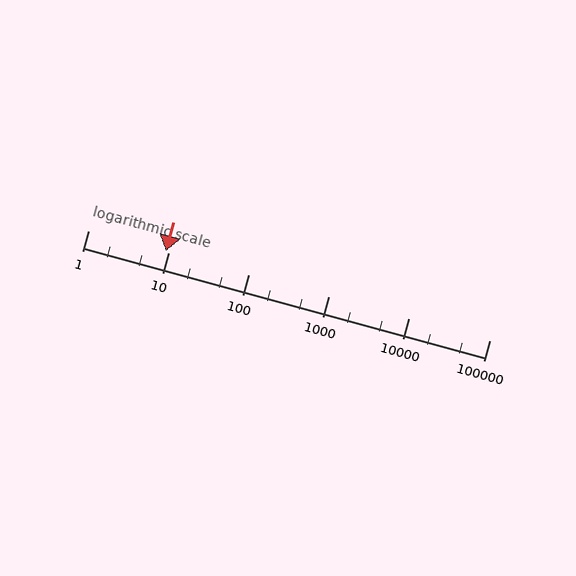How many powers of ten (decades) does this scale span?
The scale spans 5 decades, from 1 to 100000.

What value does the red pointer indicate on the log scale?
The pointer indicates approximately 9.3.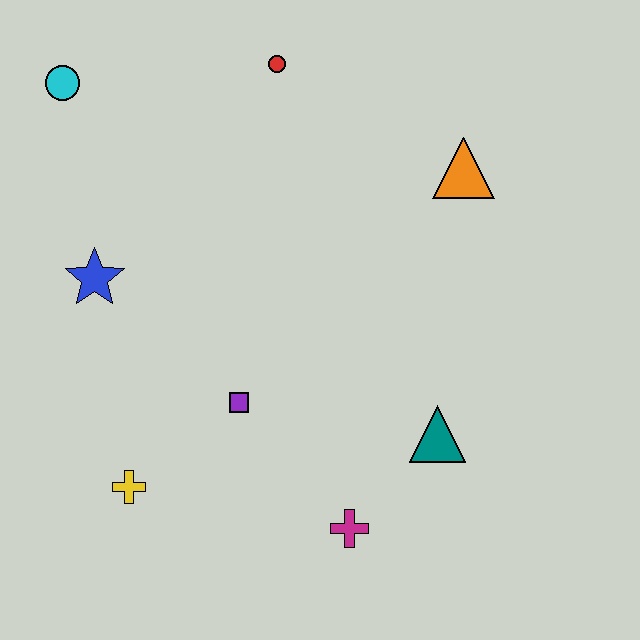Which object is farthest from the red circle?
The magenta cross is farthest from the red circle.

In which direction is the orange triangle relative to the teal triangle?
The orange triangle is above the teal triangle.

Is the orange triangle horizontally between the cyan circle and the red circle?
No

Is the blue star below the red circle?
Yes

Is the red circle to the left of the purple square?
No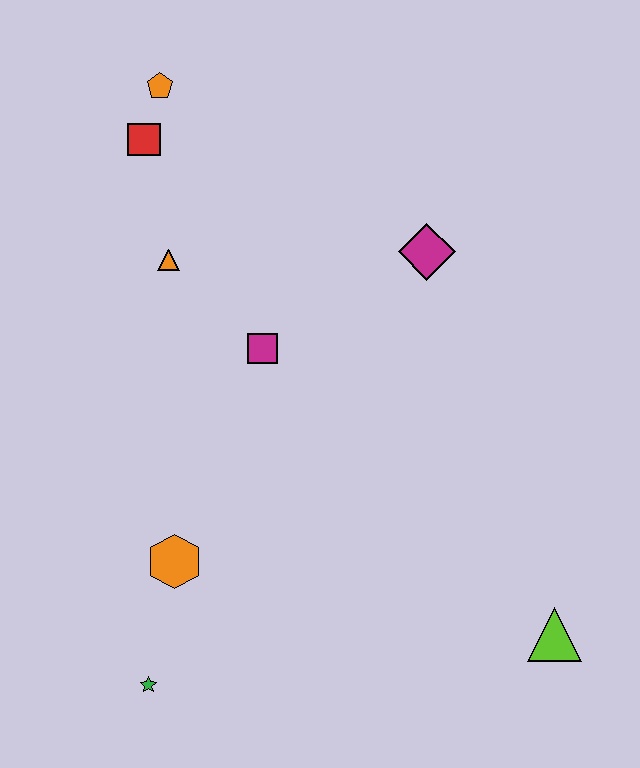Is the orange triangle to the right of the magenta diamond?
No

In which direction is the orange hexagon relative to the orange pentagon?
The orange hexagon is below the orange pentagon.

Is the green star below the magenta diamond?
Yes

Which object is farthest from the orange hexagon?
The orange pentagon is farthest from the orange hexagon.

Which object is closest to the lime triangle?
The orange hexagon is closest to the lime triangle.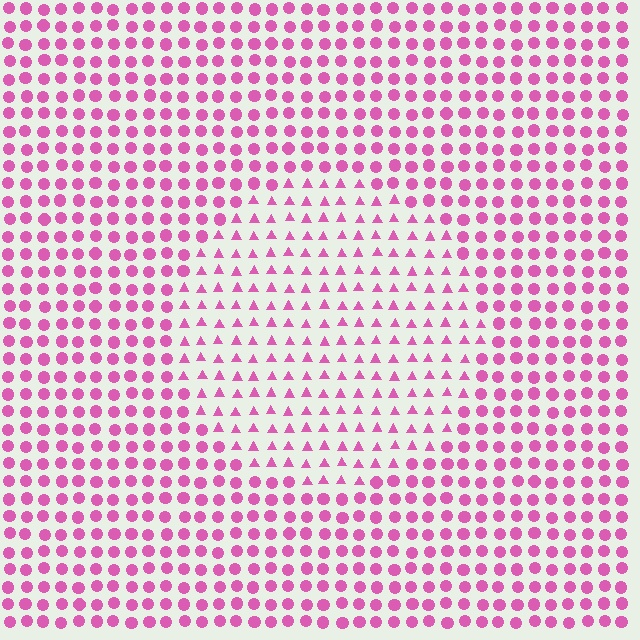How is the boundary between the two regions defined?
The boundary is defined by a change in element shape: triangles inside vs. circles outside. All elements share the same color and spacing.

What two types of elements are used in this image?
The image uses triangles inside the circle region and circles outside it.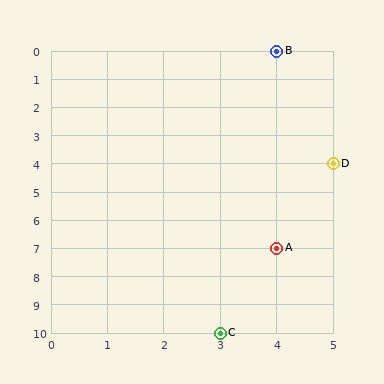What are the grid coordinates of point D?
Point D is at grid coordinates (5, 4).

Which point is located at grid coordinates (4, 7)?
Point A is at (4, 7).